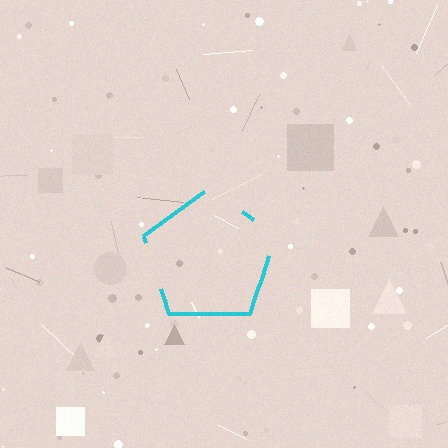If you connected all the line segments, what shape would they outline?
They would outline a pentagon.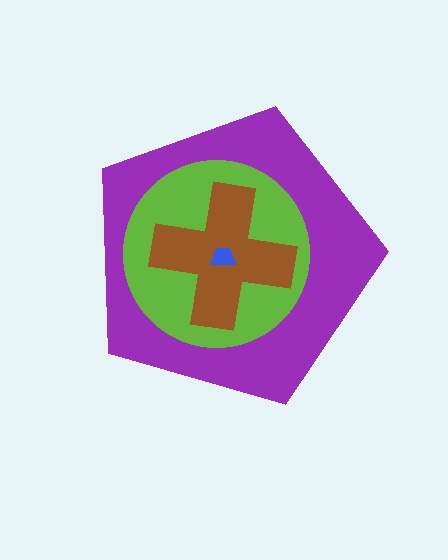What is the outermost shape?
The purple pentagon.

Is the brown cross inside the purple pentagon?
Yes.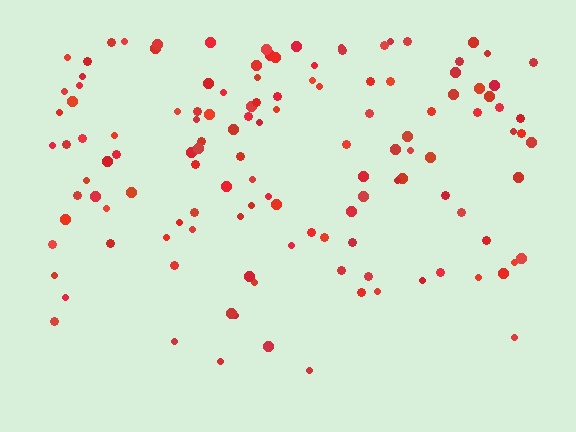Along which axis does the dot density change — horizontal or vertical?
Vertical.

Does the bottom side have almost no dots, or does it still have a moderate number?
Still a moderate number, just noticeably fewer than the top.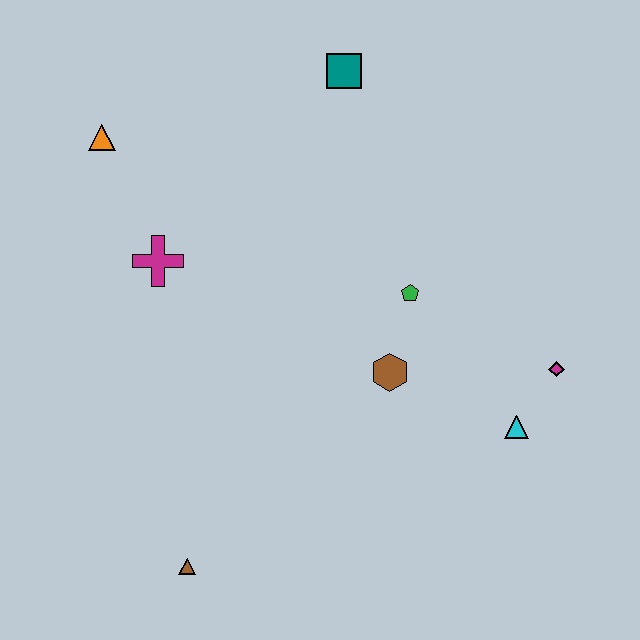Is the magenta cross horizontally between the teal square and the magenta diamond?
No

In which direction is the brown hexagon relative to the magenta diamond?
The brown hexagon is to the left of the magenta diamond.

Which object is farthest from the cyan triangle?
The orange triangle is farthest from the cyan triangle.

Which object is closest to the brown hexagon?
The green pentagon is closest to the brown hexagon.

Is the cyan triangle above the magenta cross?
No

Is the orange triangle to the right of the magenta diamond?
No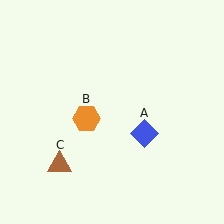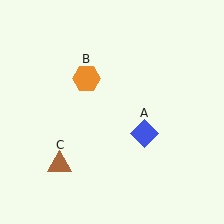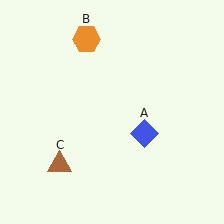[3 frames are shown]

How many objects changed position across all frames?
1 object changed position: orange hexagon (object B).